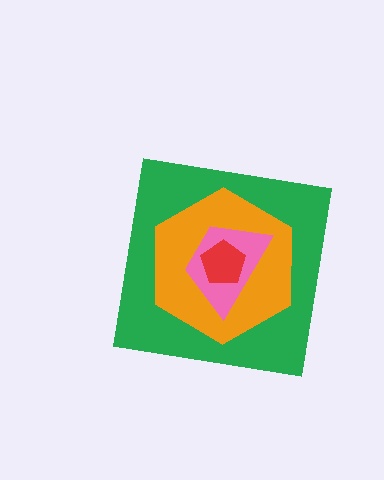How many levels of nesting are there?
4.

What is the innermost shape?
The red pentagon.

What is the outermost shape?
The green square.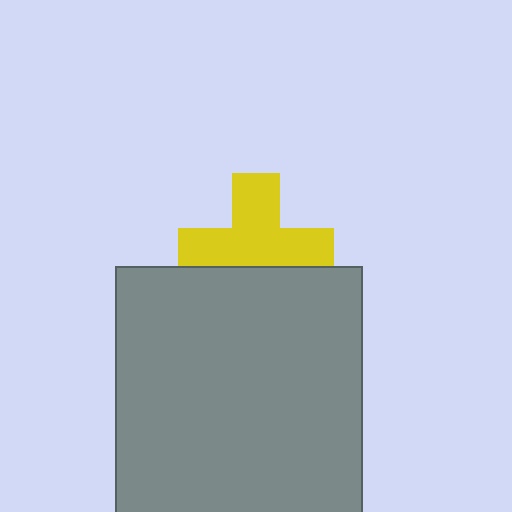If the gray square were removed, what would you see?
You would see the complete yellow cross.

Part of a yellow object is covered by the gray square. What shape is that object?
It is a cross.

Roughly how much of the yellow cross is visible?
Most of it is visible (roughly 67%).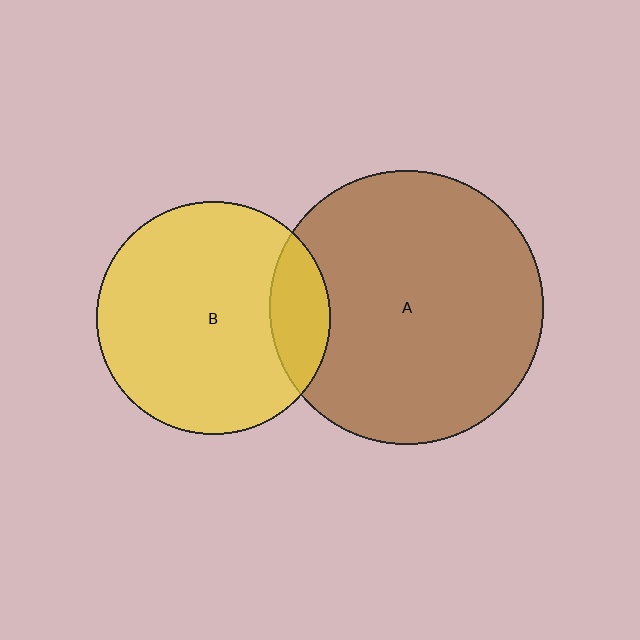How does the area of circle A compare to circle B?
Approximately 1.4 times.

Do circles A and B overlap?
Yes.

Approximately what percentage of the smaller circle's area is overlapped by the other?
Approximately 15%.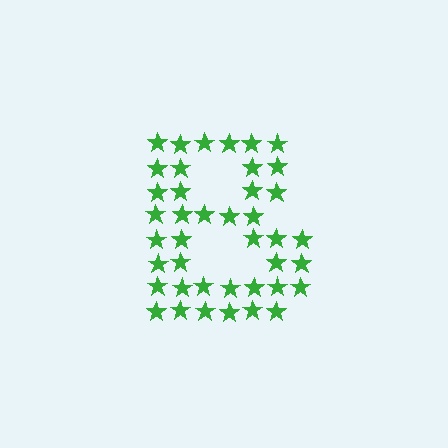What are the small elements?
The small elements are stars.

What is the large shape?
The large shape is the letter B.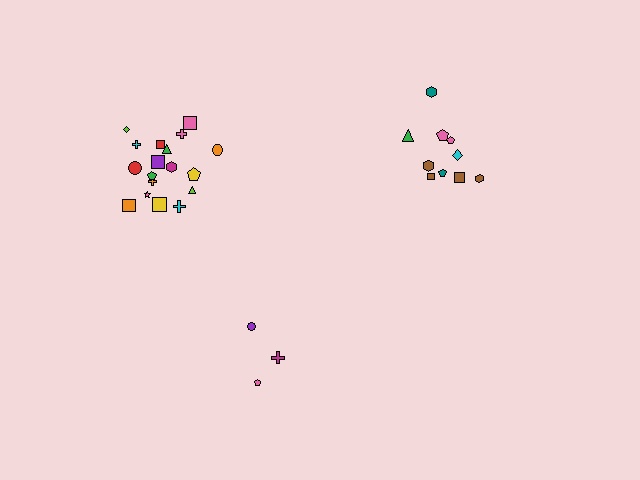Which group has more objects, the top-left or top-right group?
The top-left group.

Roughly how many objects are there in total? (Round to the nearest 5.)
Roughly 30 objects in total.